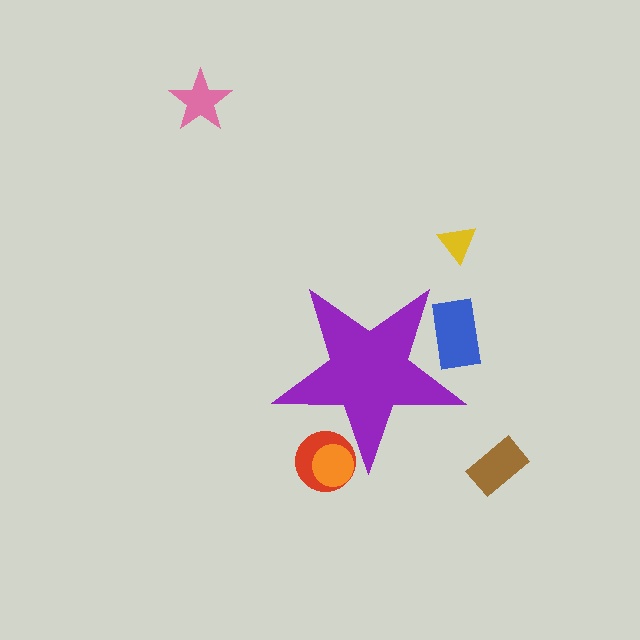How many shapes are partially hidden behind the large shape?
3 shapes are partially hidden.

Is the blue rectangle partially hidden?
Yes, the blue rectangle is partially hidden behind the purple star.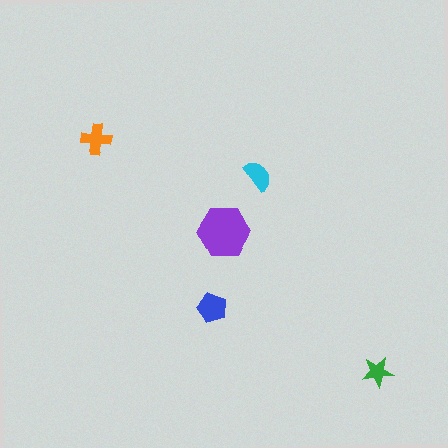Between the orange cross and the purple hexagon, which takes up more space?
The purple hexagon.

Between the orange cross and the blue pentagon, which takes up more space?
The blue pentagon.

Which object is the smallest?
The green star.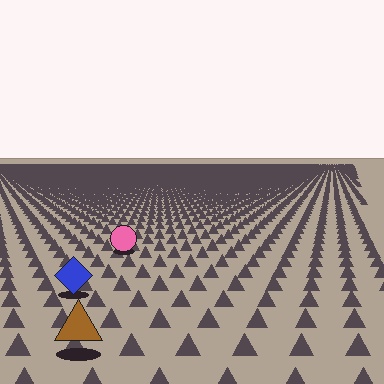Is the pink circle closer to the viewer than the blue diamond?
No. The blue diamond is closer — you can tell from the texture gradient: the ground texture is coarser near it.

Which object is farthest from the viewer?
The pink circle is farthest from the viewer. It appears smaller and the ground texture around it is denser.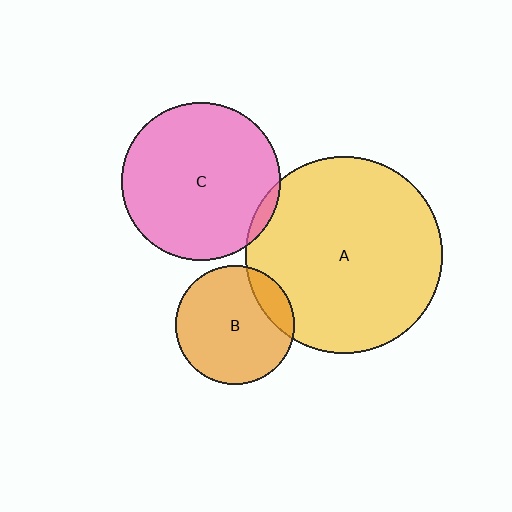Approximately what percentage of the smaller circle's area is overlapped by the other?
Approximately 5%.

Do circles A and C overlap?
Yes.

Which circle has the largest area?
Circle A (yellow).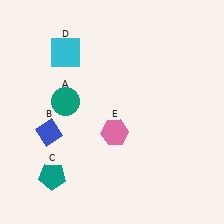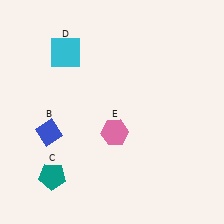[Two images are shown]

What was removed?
The teal circle (A) was removed in Image 2.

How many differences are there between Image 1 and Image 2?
There is 1 difference between the two images.